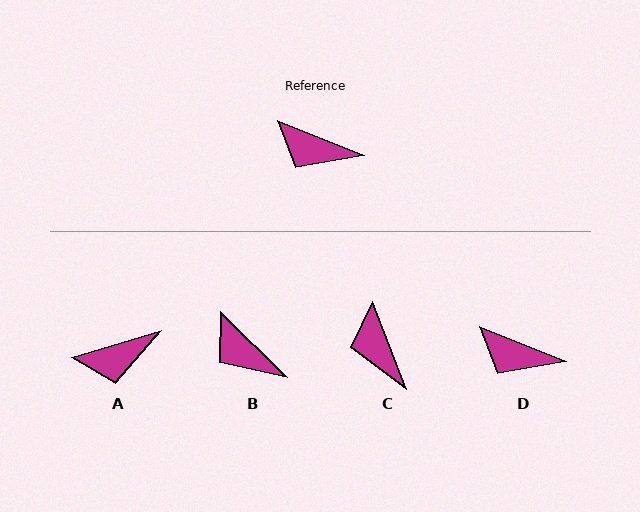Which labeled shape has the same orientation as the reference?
D.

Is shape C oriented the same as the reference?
No, it is off by about 46 degrees.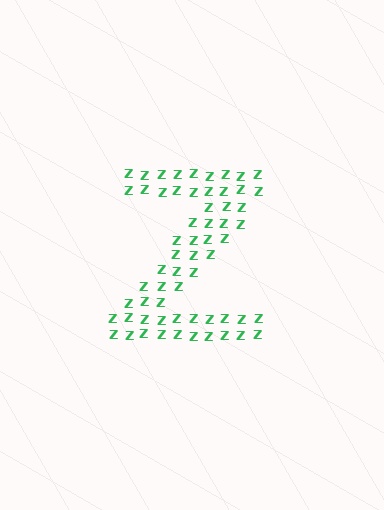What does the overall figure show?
The overall figure shows the letter Z.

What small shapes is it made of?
It is made of small letter Z's.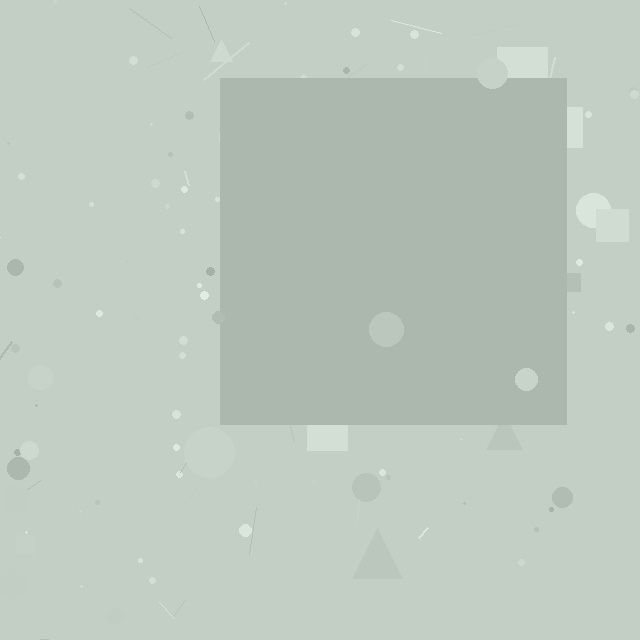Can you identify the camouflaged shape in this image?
The camouflaged shape is a square.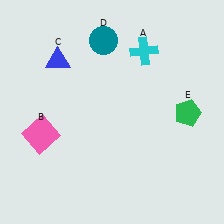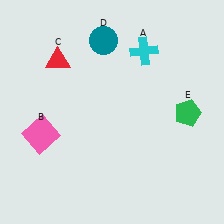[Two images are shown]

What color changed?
The triangle (C) changed from blue in Image 1 to red in Image 2.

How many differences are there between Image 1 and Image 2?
There is 1 difference between the two images.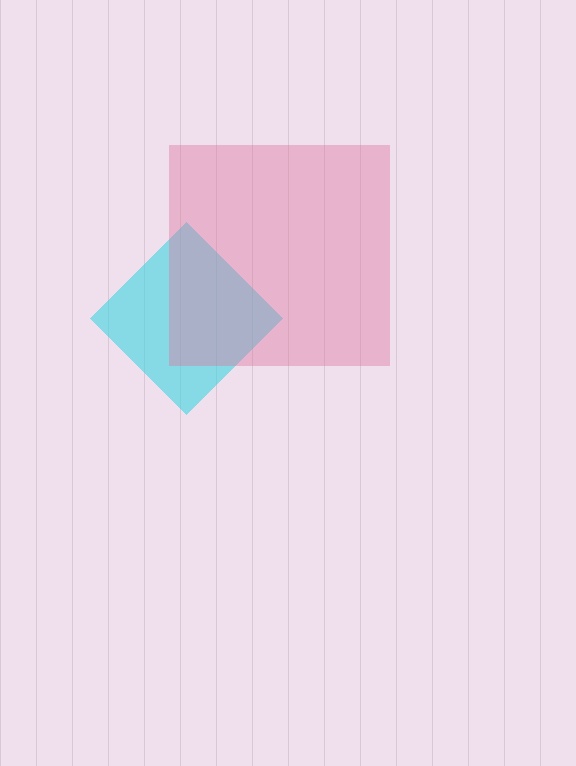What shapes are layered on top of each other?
The layered shapes are: a cyan diamond, a pink square.